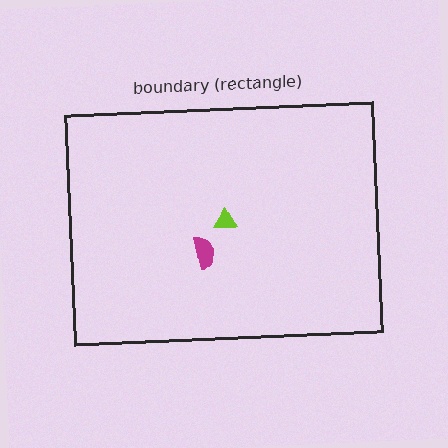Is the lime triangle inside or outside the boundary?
Inside.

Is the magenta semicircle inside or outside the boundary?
Inside.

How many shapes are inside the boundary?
2 inside, 0 outside.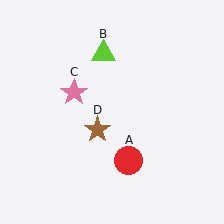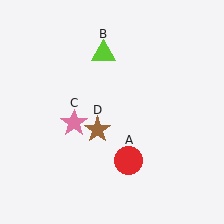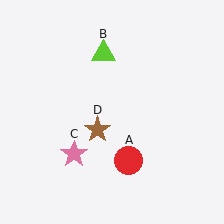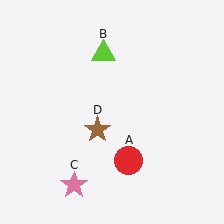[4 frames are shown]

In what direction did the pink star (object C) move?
The pink star (object C) moved down.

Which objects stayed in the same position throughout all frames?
Red circle (object A) and lime triangle (object B) and brown star (object D) remained stationary.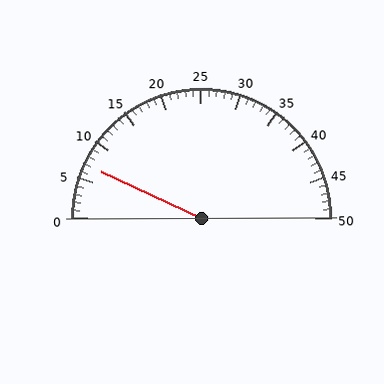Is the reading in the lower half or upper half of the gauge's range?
The reading is in the lower half of the range (0 to 50).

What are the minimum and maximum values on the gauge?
The gauge ranges from 0 to 50.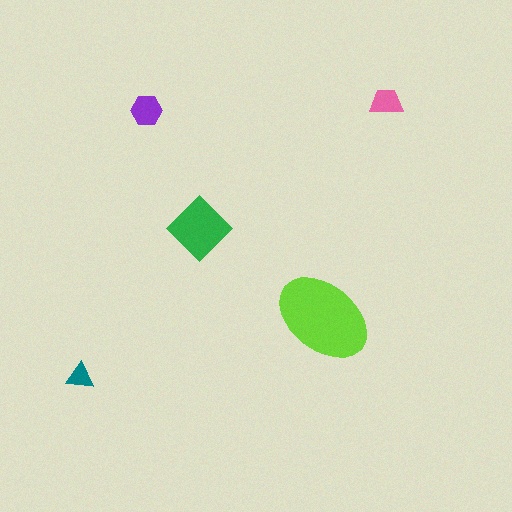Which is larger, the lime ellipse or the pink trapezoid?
The lime ellipse.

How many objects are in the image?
There are 5 objects in the image.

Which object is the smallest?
The teal triangle.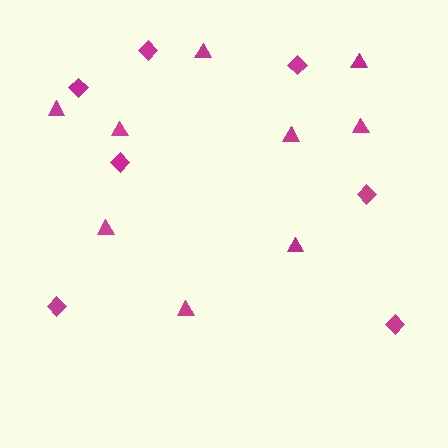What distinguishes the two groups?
There are 2 groups: one group of triangles (9) and one group of diamonds (7).